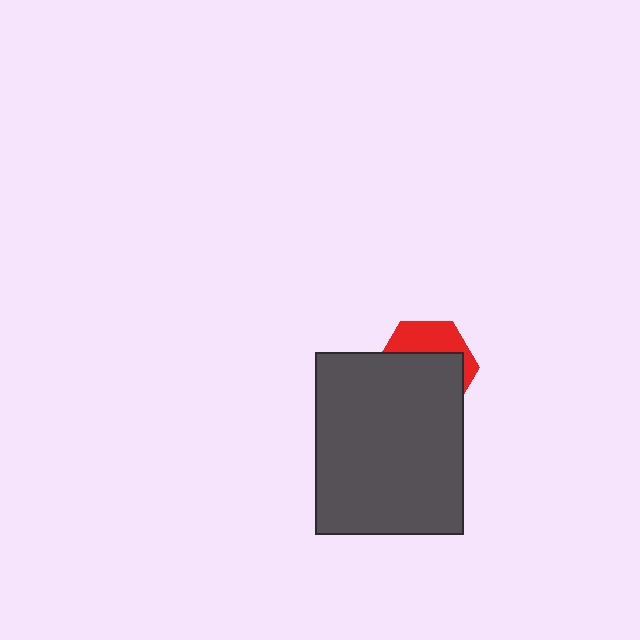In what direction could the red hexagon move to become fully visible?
The red hexagon could move up. That would shift it out from behind the dark gray rectangle entirely.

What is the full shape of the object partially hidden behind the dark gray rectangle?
The partially hidden object is a red hexagon.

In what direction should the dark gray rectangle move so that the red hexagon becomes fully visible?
The dark gray rectangle should move down. That is the shortest direction to clear the overlap and leave the red hexagon fully visible.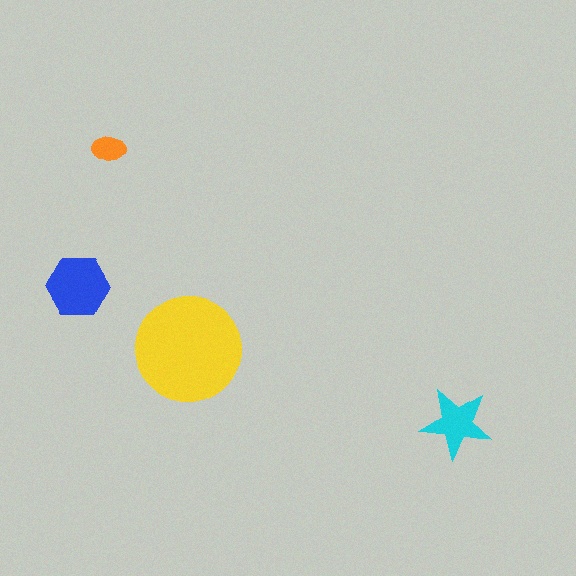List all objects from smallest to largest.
The orange ellipse, the cyan star, the blue hexagon, the yellow circle.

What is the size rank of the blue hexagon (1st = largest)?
2nd.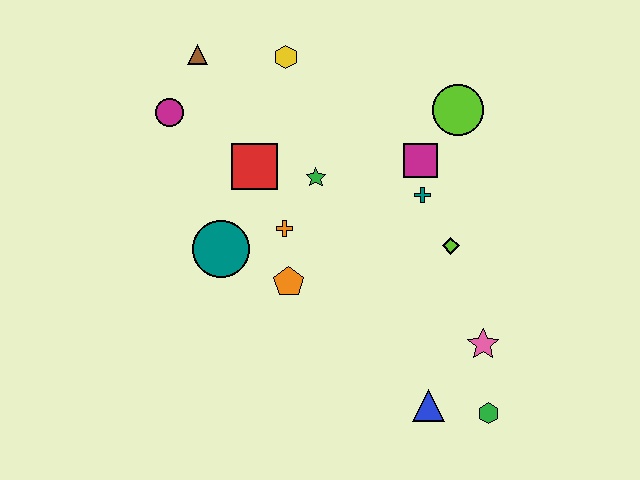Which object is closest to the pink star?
The green hexagon is closest to the pink star.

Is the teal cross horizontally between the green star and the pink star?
Yes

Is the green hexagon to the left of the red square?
No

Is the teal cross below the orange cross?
No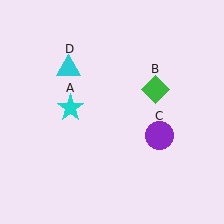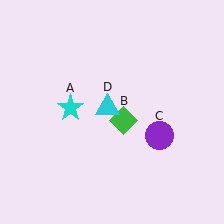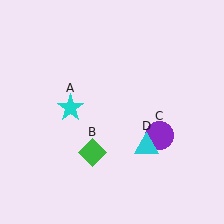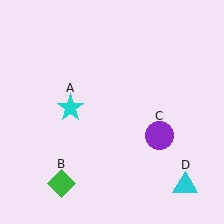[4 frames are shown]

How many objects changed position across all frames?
2 objects changed position: green diamond (object B), cyan triangle (object D).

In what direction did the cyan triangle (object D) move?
The cyan triangle (object D) moved down and to the right.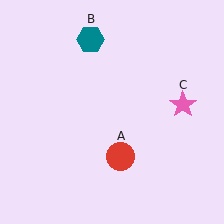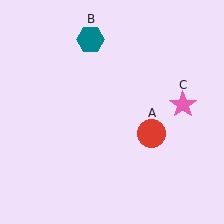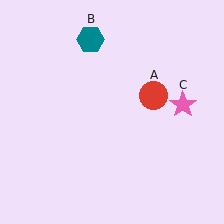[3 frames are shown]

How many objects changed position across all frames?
1 object changed position: red circle (object A).